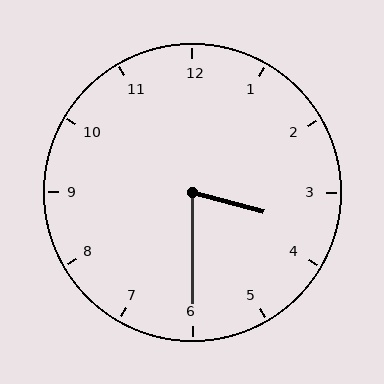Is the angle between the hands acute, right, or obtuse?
It is acute.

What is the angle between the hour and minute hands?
Approximately 75 degrees.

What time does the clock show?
3:30.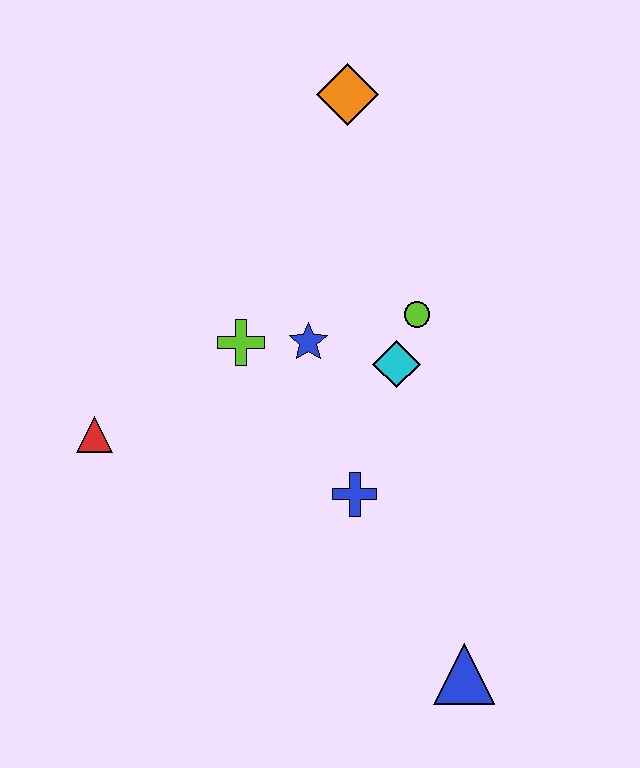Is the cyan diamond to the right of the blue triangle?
No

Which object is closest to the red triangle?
The lime cross is closest to the red triangle.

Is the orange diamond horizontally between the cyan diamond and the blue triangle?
No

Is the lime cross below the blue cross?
No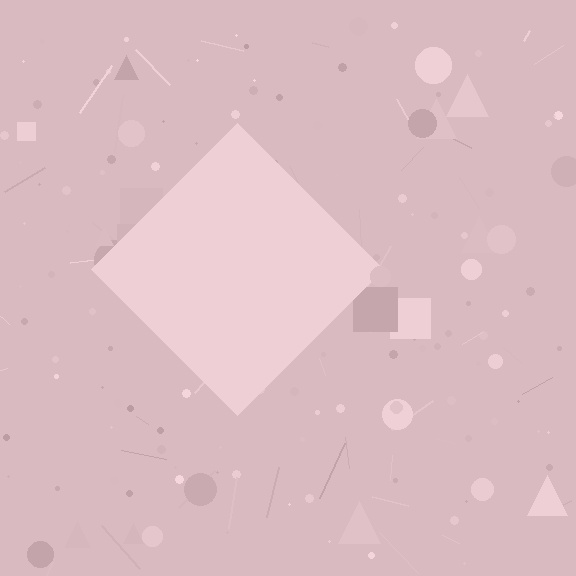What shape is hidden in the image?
A diamond is hidden in the image.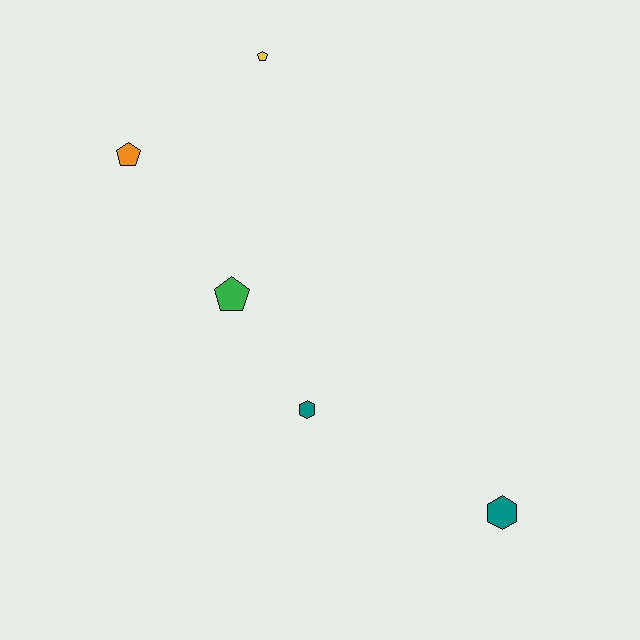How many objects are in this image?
There are 5 objects.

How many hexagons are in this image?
There are 2 hexagons.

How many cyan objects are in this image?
There are no cyan objects.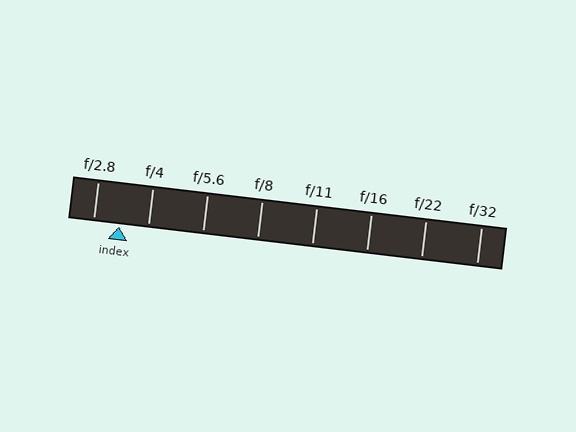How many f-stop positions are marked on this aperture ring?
There are 8 f-stop positions marked.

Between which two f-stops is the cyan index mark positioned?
The index mark is between f/2.8 and f/4.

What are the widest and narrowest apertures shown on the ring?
The widest aperture shown is f/2.8 and the narrowest is f/32.